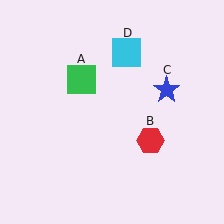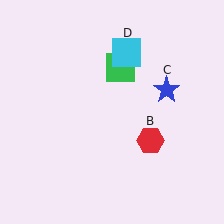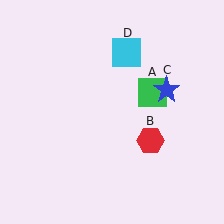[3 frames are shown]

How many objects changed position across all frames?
1 object changed position: green square (object A).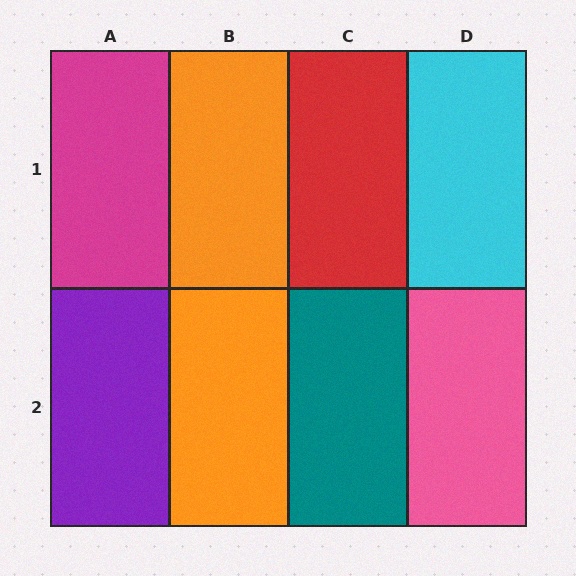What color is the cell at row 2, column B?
Orange.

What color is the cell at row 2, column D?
Pink.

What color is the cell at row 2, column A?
Purple.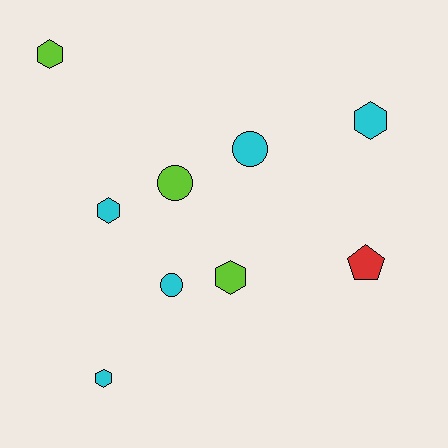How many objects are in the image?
There are 9 objects.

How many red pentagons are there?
There is 1 red pentagon.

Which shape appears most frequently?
Hexagon, with 5 objects.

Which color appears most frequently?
Cyan, with 5 objects.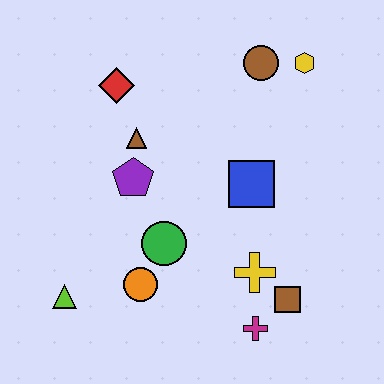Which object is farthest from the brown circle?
The lime triangle is farthest from the brown circle.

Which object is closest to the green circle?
The orange circle is closest to the green circle.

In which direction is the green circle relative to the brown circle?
The green circle is below the brown circle.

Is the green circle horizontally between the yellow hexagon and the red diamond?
Yes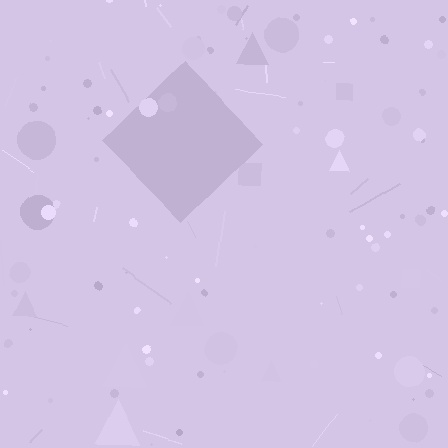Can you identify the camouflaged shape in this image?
The camouflaged shape is a diamond.